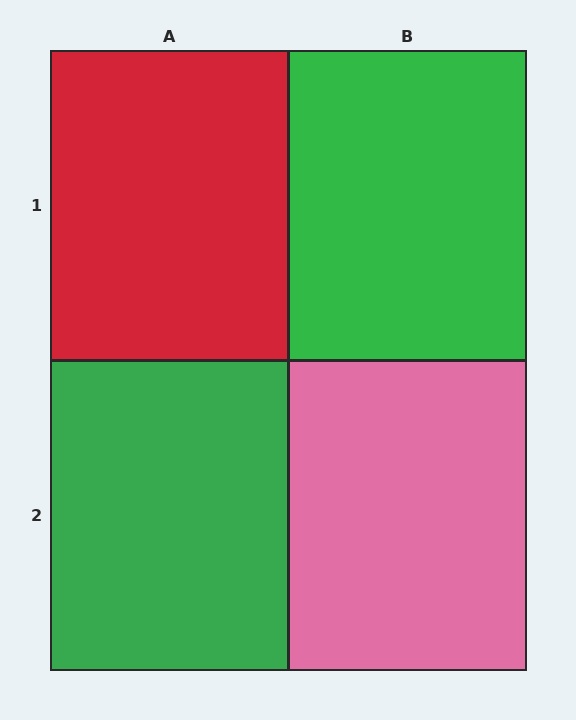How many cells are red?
1 cell is red.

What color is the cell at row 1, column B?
Green.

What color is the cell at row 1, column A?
Red.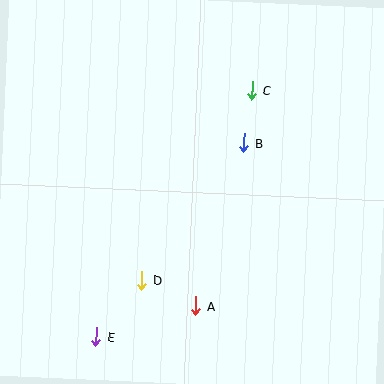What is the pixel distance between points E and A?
The distance between E and A is 104 pixels.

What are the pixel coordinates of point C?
Point C is at (252, 90).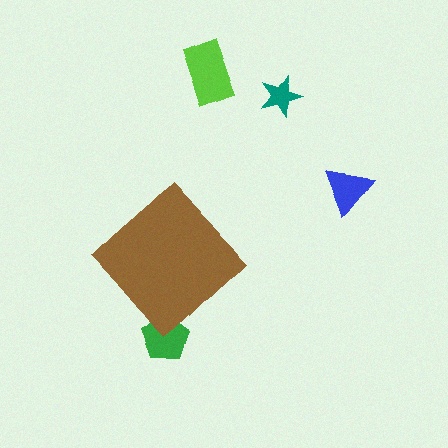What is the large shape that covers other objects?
A brown diamond.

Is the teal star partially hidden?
No, the teal star is fully visible.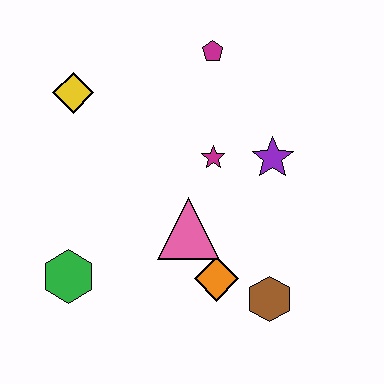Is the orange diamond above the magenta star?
No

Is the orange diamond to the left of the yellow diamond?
No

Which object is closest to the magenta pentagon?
The magenta star is closest to the magenta pentagon.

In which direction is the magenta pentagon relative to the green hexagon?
The magenta pentagon is above the green hexagon.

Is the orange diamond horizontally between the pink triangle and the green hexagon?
No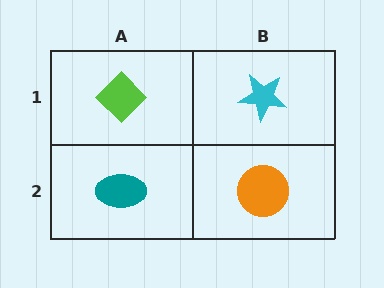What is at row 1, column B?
A cyan star.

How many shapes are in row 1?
2 shapes.